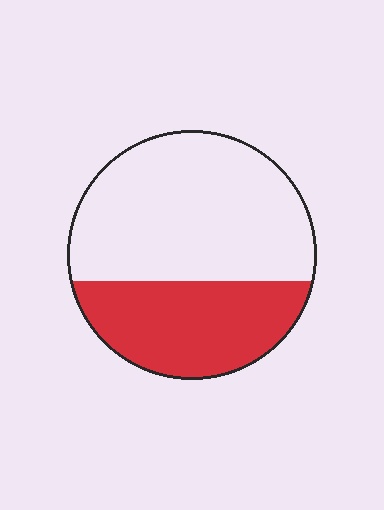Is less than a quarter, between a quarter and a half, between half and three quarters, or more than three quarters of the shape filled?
Between a quarter and a half.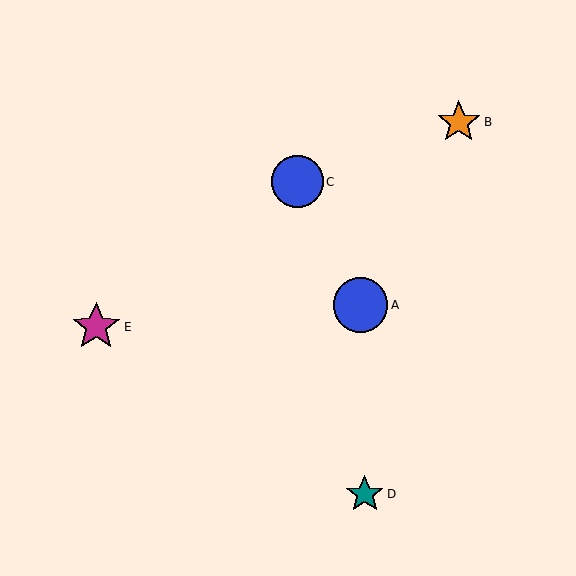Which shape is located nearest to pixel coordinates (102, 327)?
The magenta star (labeled E) at (96, 327) is nearest to that location.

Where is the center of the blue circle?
The center of the blue circle is at (360, 305).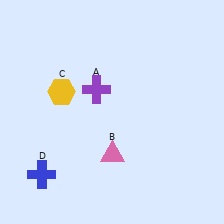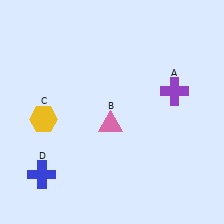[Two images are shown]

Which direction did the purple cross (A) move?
The purple cross (A) moved right.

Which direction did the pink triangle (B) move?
The pink triangle (B) moved up.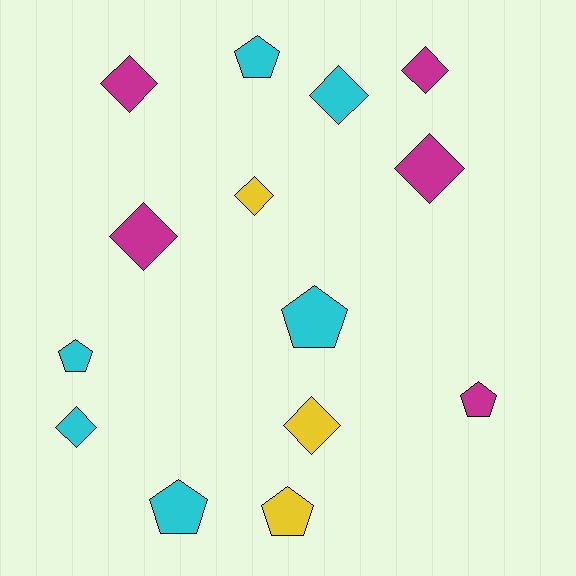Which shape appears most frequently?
Diamond, with 8 objects.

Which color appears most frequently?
Cyan, with 6 objects.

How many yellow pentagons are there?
There is 1 yellow pentagon.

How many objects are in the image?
There are 14 objects.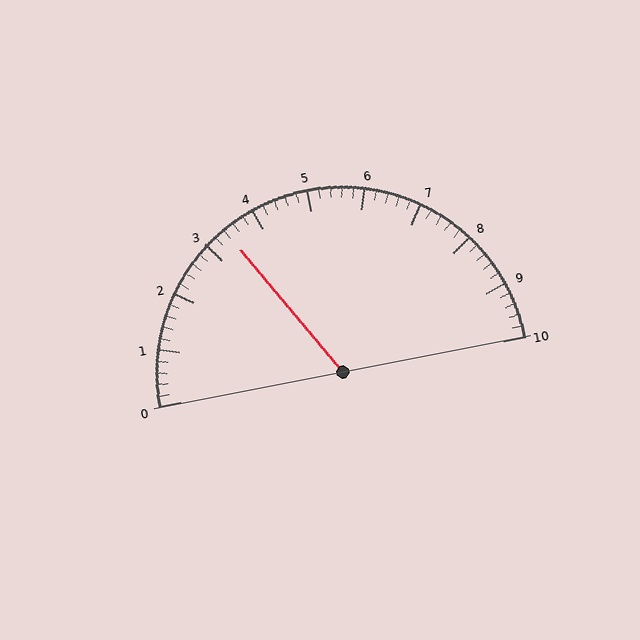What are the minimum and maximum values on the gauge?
The gauge ranges from 0 to 10.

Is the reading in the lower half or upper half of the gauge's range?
The reading is in the lower half of the range (0 to 10).